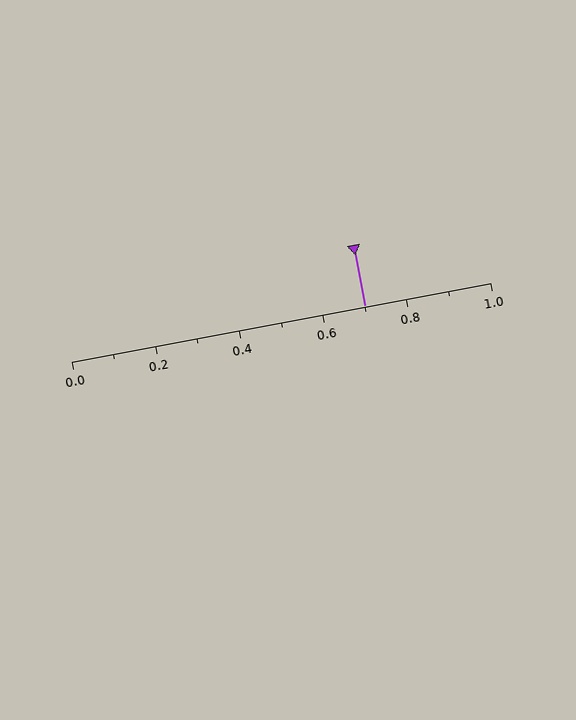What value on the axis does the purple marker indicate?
The marker indicates approximately 0.7.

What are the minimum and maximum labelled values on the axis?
The axis runs from 0.0 to 1.0.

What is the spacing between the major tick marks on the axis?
The major ticks are spaced 0.2 apart.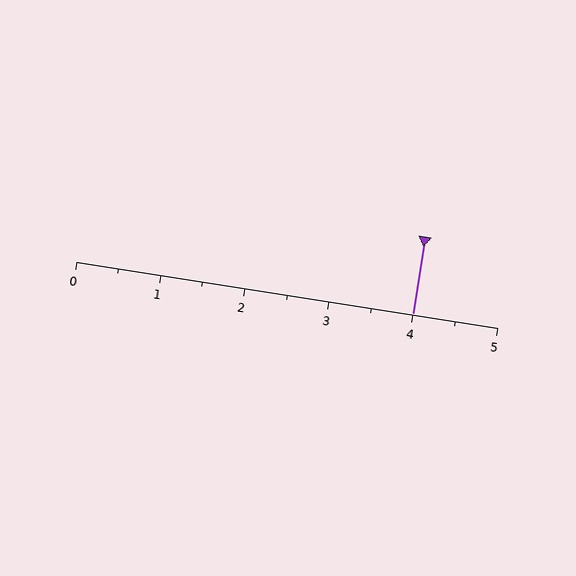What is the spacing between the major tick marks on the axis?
The major ticks are spaced 1 apart.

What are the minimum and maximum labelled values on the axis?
The axis runs from 0 to 5.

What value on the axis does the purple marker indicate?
The marker indicates approximately 4.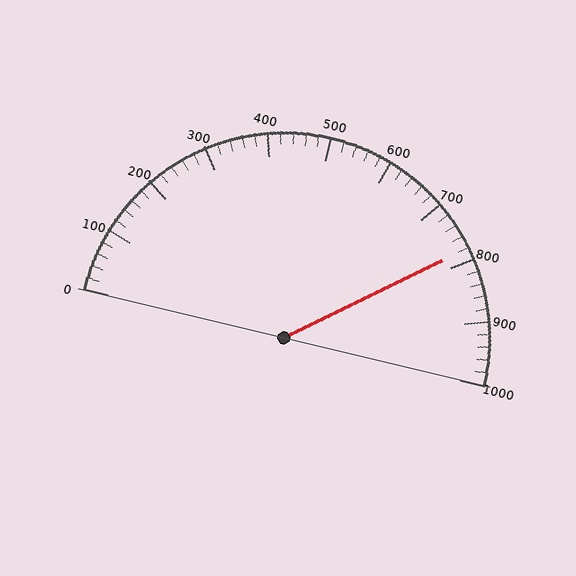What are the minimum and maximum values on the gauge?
The gauge ranges from 0 to 1000.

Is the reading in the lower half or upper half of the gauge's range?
The reading is in the upper half of the range (0 to 1000).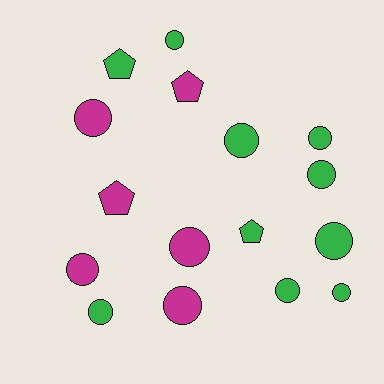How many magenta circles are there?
There are 4 magenta circles.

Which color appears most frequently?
Green, with 10 objects.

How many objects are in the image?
There are 16 objects.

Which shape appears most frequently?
Circle, with 12 objects.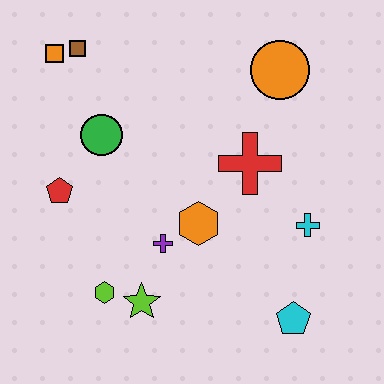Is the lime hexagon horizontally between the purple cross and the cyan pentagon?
No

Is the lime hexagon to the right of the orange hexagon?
No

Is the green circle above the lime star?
Yes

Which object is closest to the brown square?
The orange square is closest to the brown square.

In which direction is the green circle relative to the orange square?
The green circle is below the orange square.